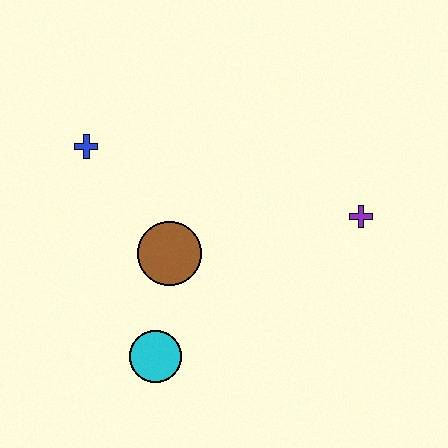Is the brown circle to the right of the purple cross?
No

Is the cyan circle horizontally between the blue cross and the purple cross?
Yes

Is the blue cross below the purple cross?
No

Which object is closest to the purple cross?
The brown circle is closest to the purple cross.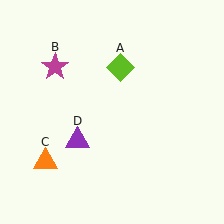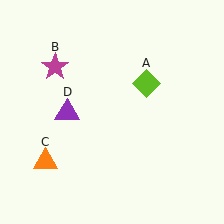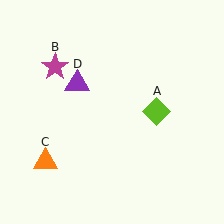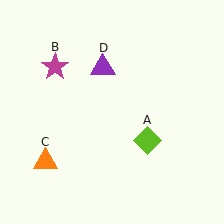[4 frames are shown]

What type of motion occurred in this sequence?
The lime diamond (object A), purple triangle (object D) rotated clockwise around the center of the scene.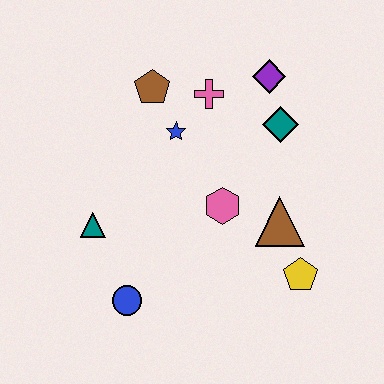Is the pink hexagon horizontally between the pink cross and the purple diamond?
Yes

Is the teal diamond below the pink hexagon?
No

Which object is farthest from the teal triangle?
The purple diamond is farthest from the teal triangle.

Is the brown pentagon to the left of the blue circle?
No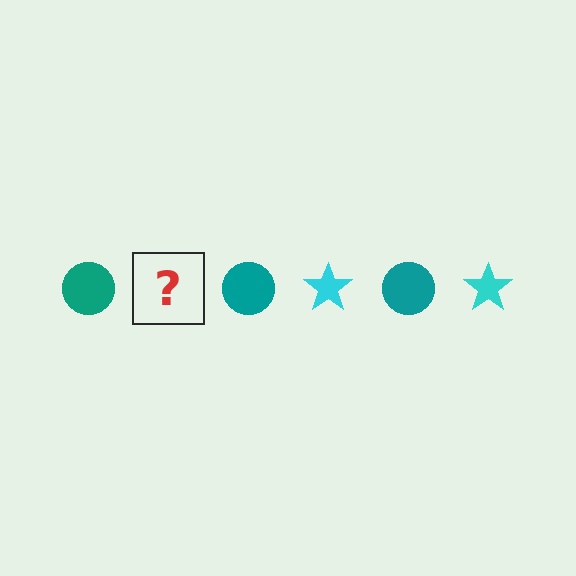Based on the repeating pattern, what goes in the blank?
The blank should be a cyan star.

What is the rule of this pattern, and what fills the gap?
The rule is that the pattern alternates between teal circle and cyan star. The gap should be filled with a cyan star.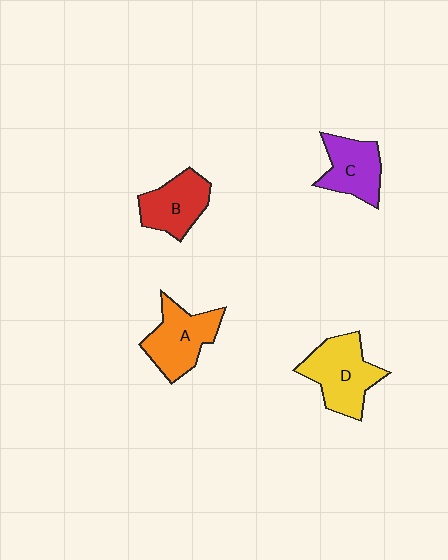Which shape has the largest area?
Shape D (yellow).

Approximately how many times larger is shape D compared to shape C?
Approximately 1.3 times.